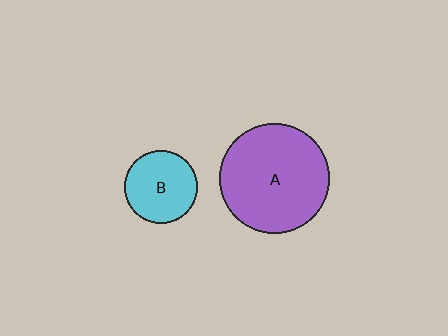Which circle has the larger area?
Circle A (purple).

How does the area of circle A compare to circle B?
Approximately 2.3 times.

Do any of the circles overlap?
No, none of the circles overlap.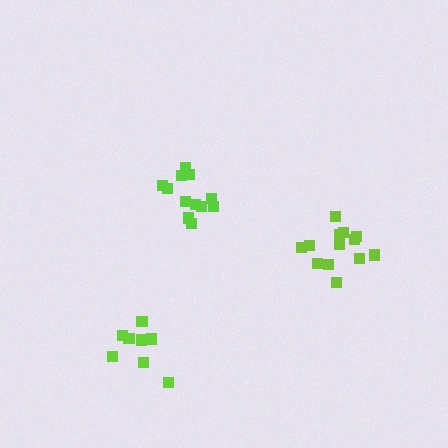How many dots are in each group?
Group 1: 12 dots, Group 2: 13 dots, Group 3: 8 dots (33 total).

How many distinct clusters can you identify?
There are 3 distinct clusters.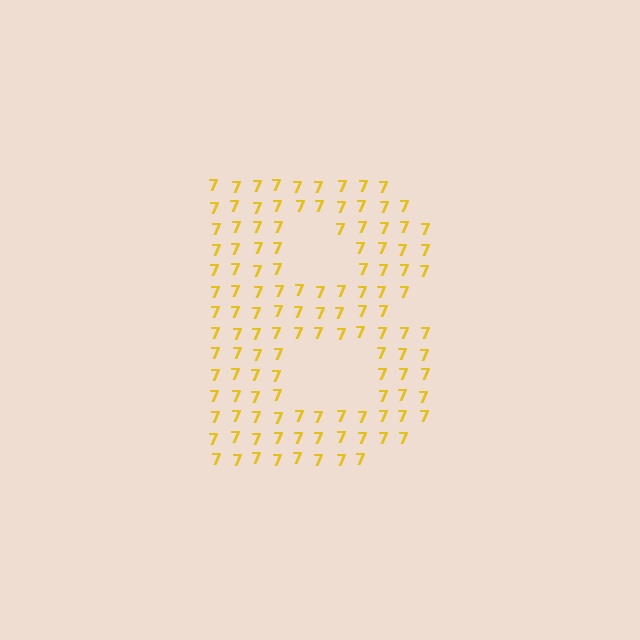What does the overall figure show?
The overall figure shows the letter B.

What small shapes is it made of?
It is made of small digit 7's.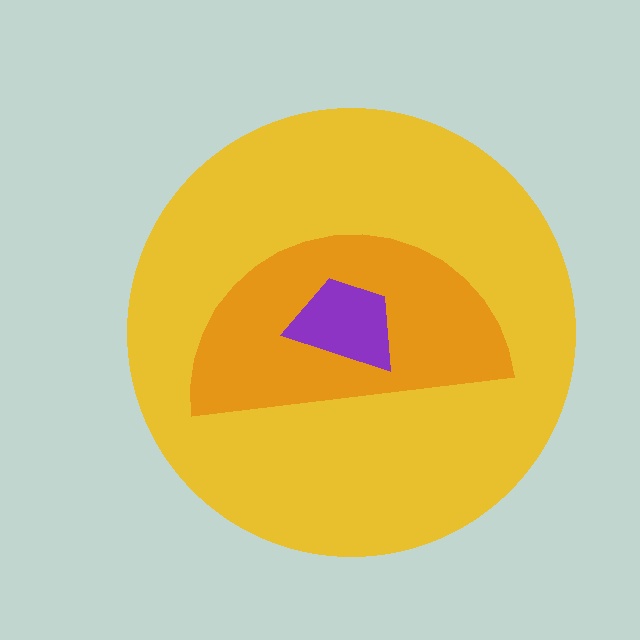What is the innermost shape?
The purple trapezoid.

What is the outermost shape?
The yellow circle.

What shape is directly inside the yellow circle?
The orange semicircle.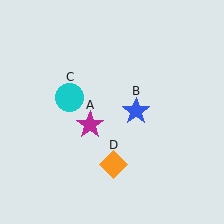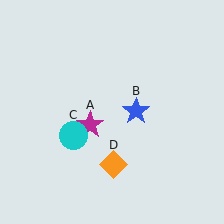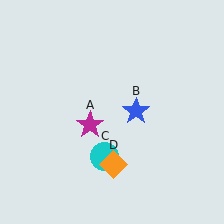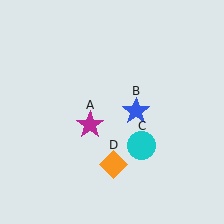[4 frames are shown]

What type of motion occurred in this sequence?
The cyan circle (object C) rotated counterclockwise around the center of the scene.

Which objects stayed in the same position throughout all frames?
Magenta star (object A) and blue star (object B) and orange diamond (object D) remained stationary.